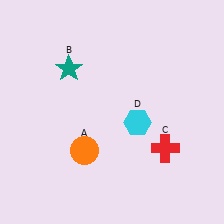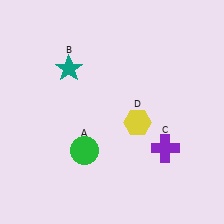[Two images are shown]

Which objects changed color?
A changed from orange to green. C changed from red to purple. D changed from cyan to yellow.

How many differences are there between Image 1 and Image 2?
There are 3 differences between the two images.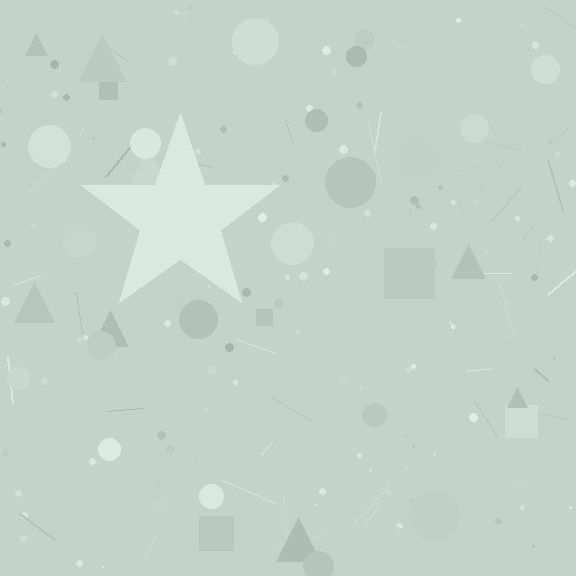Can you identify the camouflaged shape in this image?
The camouflaged shape is a star.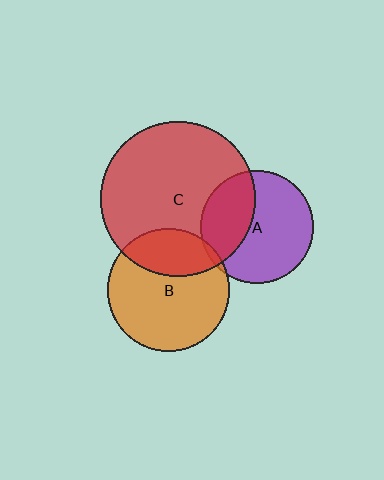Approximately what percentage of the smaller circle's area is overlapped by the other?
Approximately 35%.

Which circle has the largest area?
Circle C (red).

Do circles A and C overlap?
Yes.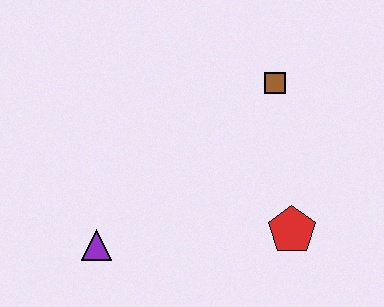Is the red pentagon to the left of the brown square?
No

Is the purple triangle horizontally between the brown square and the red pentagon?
No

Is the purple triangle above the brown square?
No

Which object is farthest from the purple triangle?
The brown square is farthest from the purple triangle.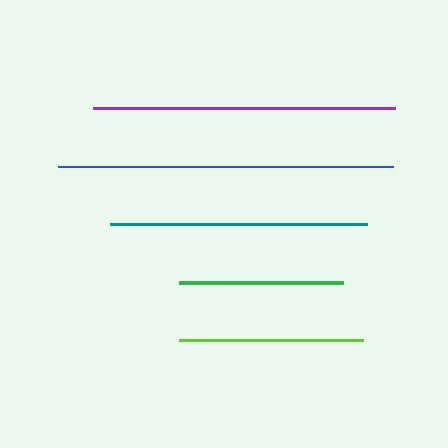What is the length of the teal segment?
The teal segment is approximately 257 pixels long.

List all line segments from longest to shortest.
From longest to shortest: blue, purple, teal, lime, green.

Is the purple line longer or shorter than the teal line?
The purple line is longer than the teal line.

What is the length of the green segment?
The green segment is approximately 164 pixels long.